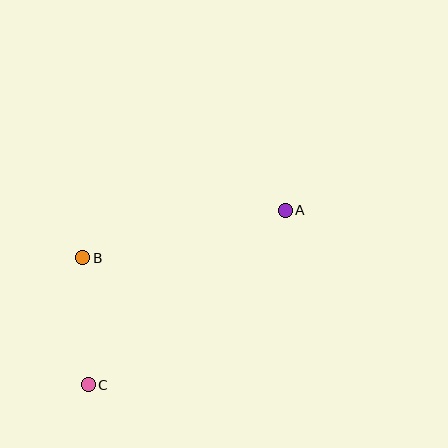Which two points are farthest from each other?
Points A and C are farthest from each other.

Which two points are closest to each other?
Points B and C are closest to each other.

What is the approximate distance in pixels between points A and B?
The distance between A and B is approximately 208 pixels.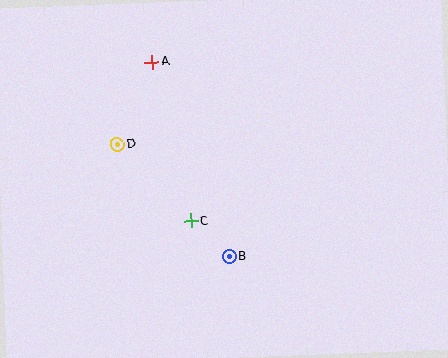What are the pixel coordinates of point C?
Point C is at (191, 221).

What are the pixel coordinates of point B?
Point B is at (229, 256).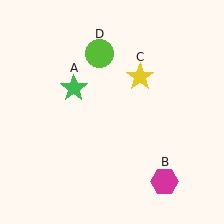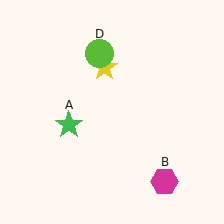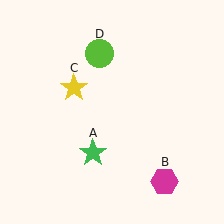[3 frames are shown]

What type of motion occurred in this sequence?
The green star (object A), yellow star (object C) rotated counterclockwise around the center of the scene.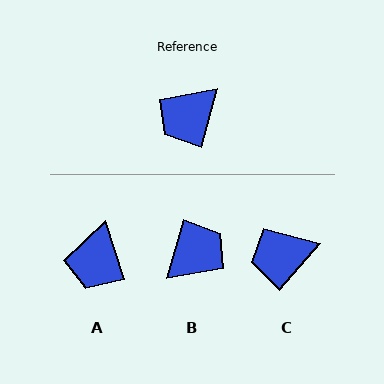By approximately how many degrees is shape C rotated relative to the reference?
Approximately 26 degrees clockwise.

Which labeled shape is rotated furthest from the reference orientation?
B, about 179 degrees away.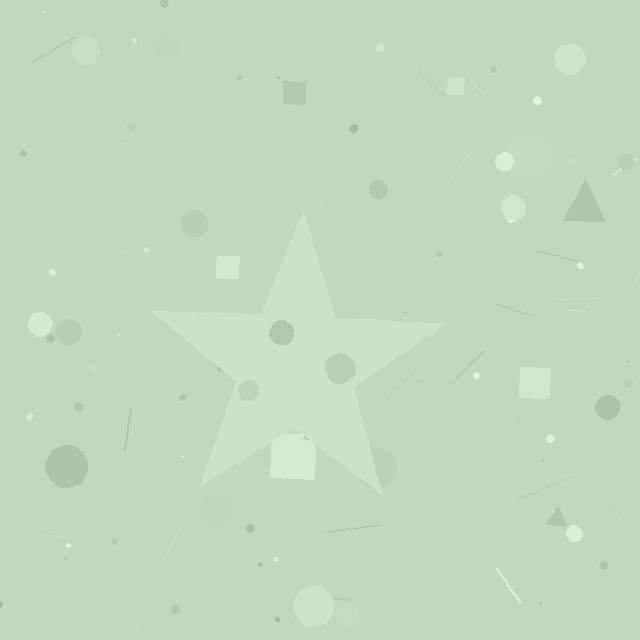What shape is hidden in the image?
A star is hidden in the image.